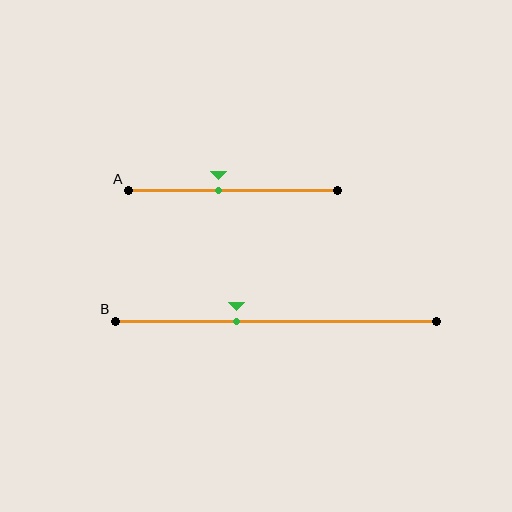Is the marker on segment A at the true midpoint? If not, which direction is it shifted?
No, the marker on segment A is shifted to the left by about 7% of the segment length.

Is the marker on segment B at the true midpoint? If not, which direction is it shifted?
No, the marker on segment B is shifted to the left by about 12% of the segment length.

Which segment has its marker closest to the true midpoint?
Segment A has its marker closest to the true midpoint.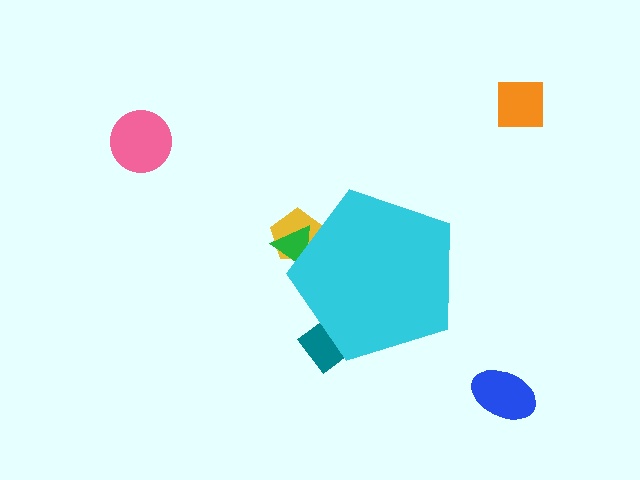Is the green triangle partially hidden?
Yes, the green triangle is partially hidden behind the cyan pentagon.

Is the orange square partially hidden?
No, the orange square is fully visible.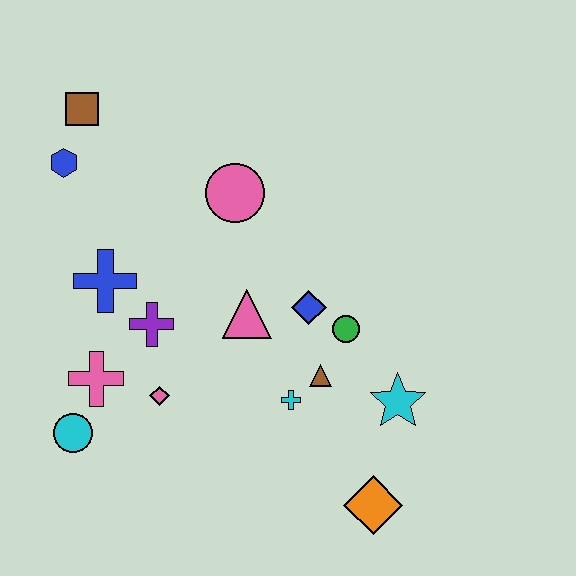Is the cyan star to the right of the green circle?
Yes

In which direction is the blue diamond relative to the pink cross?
The blue diamond is to the right of the pink cross.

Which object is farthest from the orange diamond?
The brown square is farthest from the orange diamond.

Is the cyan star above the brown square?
No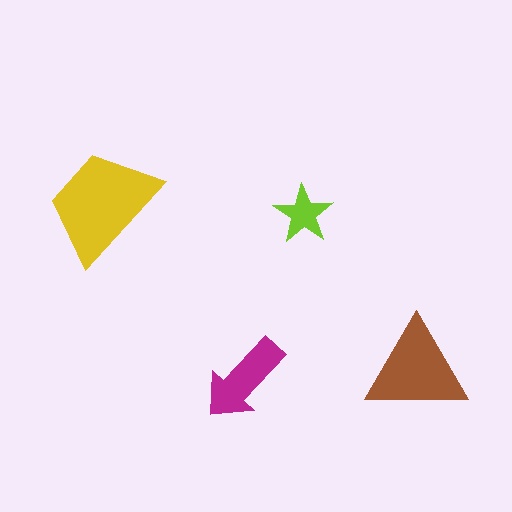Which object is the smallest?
The lime star.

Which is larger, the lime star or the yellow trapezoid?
The yellow trapezoid.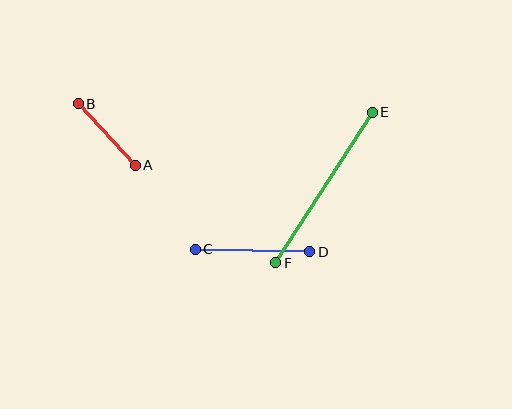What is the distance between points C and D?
The distance is approximately 115 pixels.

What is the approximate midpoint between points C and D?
The midpoint is at approximately (252, 251) pixels.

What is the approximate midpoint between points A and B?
The midpoint is at approximately (107, 135) pixels.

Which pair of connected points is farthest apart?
Points E and F are farthest apart.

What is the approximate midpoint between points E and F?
The midpoint is at approximately (324, 187) pixels.